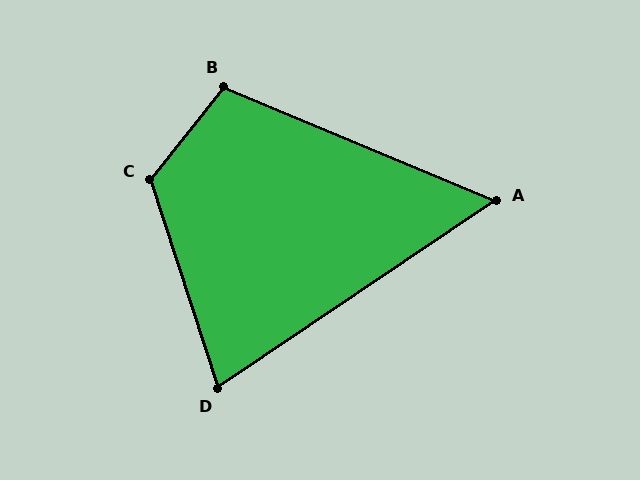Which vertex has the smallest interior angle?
A, at approximately 57 degrees.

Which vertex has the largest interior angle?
C, at approximately 123 degrees.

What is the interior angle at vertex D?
Approximately 74 degrees (acute).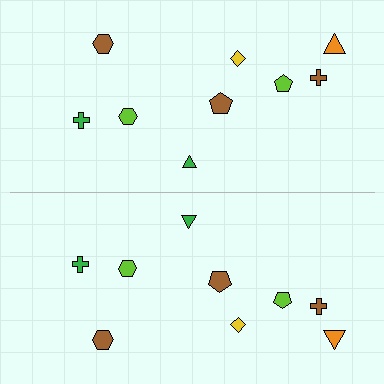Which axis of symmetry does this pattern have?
The pattern has a horizontal axis of symmetry running through the center of the image.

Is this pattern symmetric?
Yes, this pattern has bilateral (reflection) symmetry.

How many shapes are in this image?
There are 18 shapes in this image.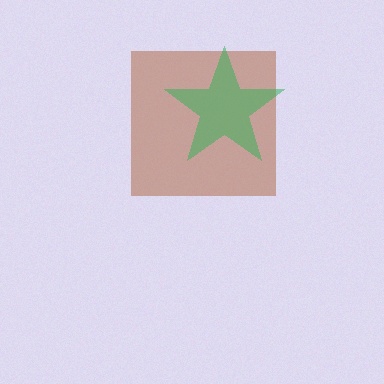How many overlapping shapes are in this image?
There are 2 overlapping shapes in the image.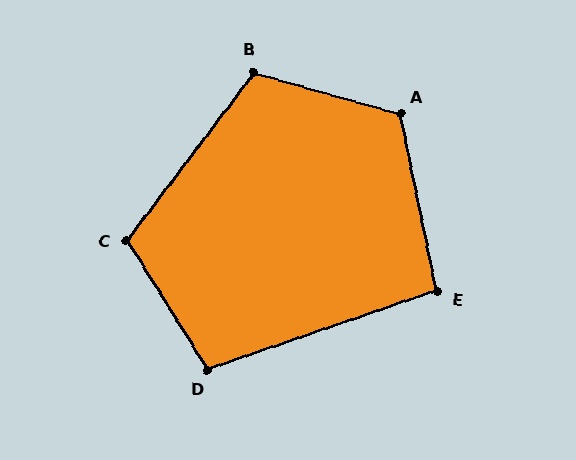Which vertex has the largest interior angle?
A, at approximately 118 degrees.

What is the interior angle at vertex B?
Approximately 111 degrees (obtuse).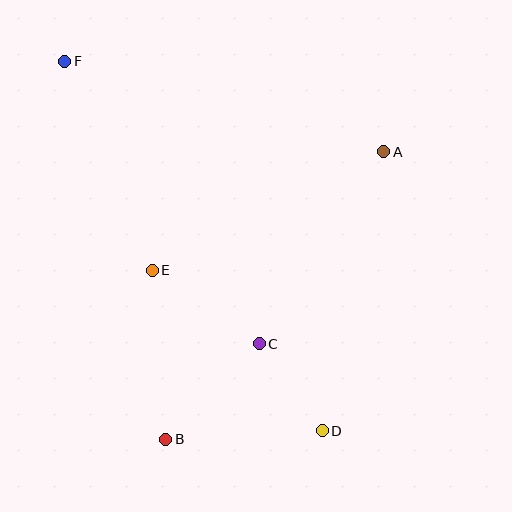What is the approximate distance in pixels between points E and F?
The distance between E and F is approximately 227 pixels.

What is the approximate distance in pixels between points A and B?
The distance between A and B is approximately 361 pixels.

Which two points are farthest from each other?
Points D and F are farthest from each other.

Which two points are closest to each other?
Points C and D are closest to each other.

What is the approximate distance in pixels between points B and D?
The distance between B and D is approximately 156 pixels.